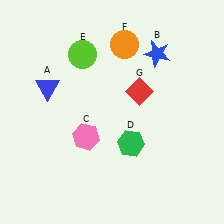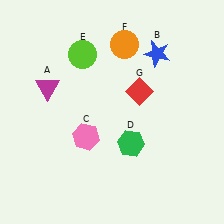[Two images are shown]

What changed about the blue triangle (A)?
In Image 1, A is blue. In Image 2, it changed to magenta.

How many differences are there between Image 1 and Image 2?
There is 1 difference between the two images.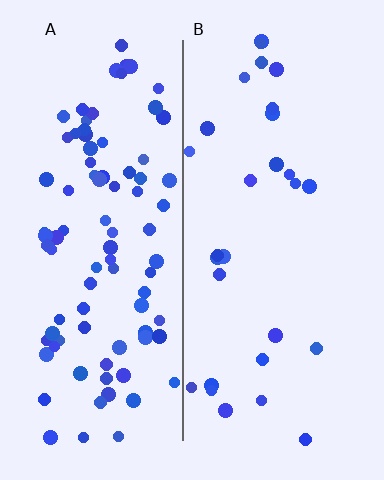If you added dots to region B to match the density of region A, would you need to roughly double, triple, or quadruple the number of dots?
Approximately triple.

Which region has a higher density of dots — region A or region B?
A (the left).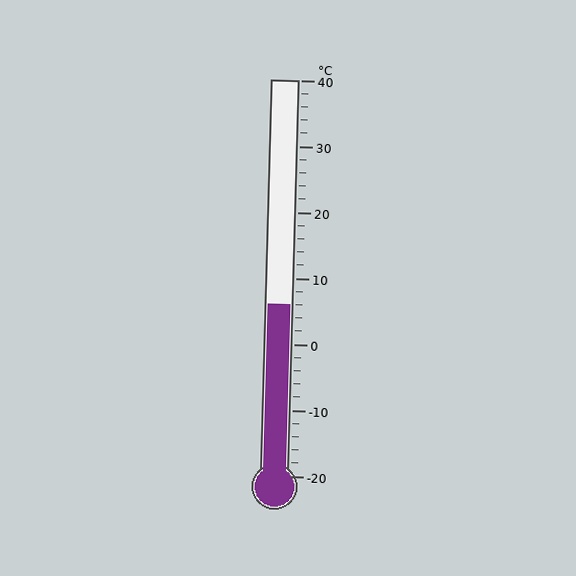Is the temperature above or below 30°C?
The temperature is below 30°C.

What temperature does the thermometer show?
The thermometer shows approximately 6°C.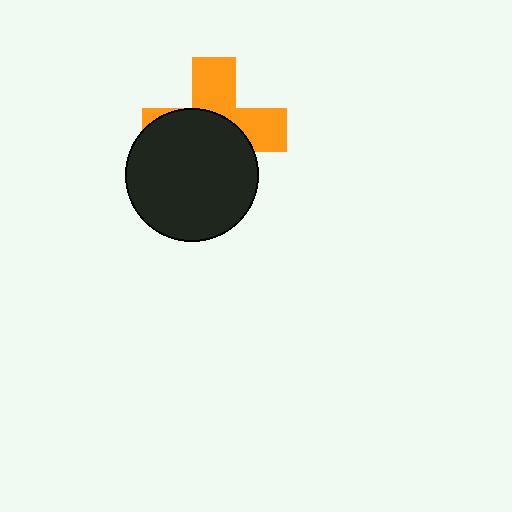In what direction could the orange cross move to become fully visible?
The orange cross could move up. That would shift it out from behind the black circle entirely.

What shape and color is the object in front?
The object in front is a black circle.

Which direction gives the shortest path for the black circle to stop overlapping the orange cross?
Moving down gives the shortest separation.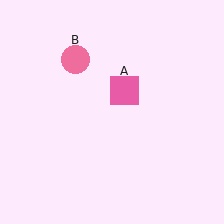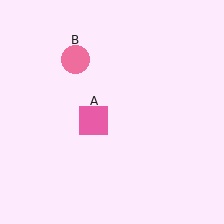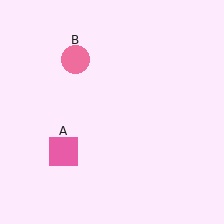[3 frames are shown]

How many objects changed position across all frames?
1 object changed position: pink square (object A).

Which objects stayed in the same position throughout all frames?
Pink circle (object B) remained stationary.